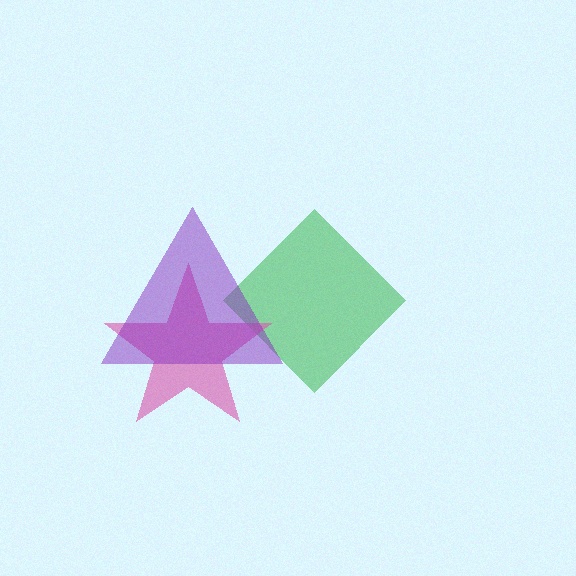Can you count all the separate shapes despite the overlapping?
Yes, there are 3 separate shapes.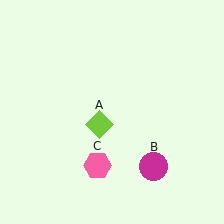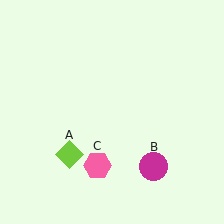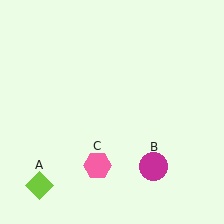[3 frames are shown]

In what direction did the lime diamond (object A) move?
The lime diamond (object A) moved down and to the left.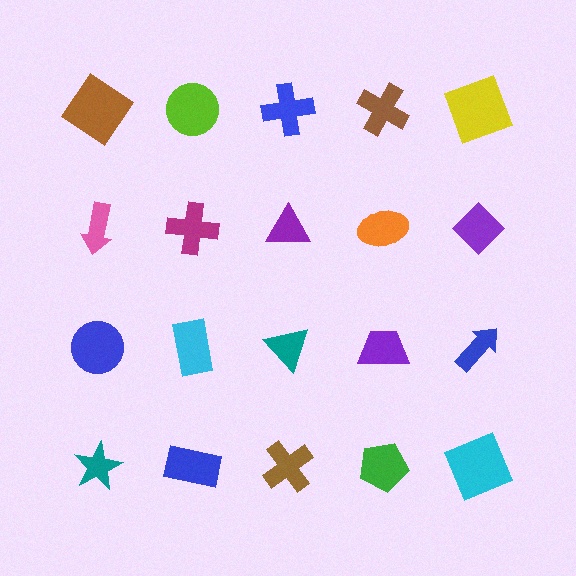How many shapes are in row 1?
5 shapes.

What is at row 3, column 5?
A blue arrow.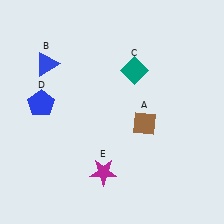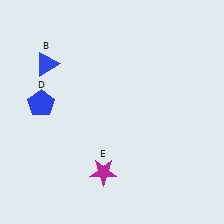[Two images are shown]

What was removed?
The brown diamond (A), the teal diamond (C) were removed in Image 2.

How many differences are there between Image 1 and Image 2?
There are 2 differences between the two images.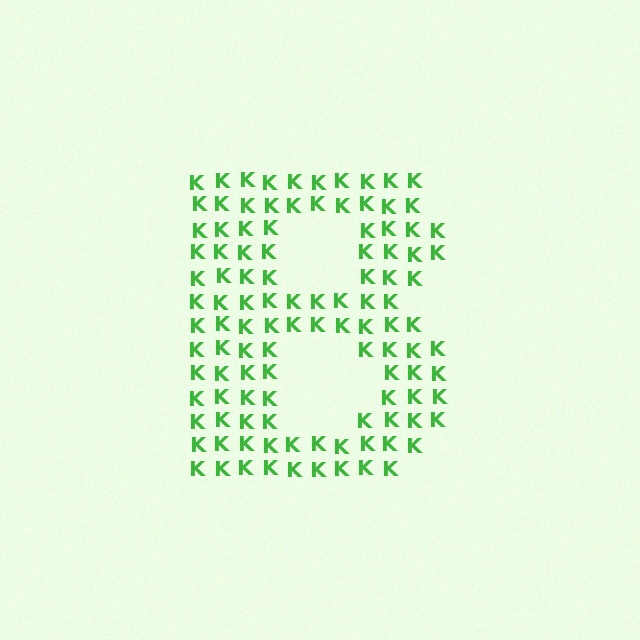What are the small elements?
The small elements are letter K's.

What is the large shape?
The large shape is the letter B.